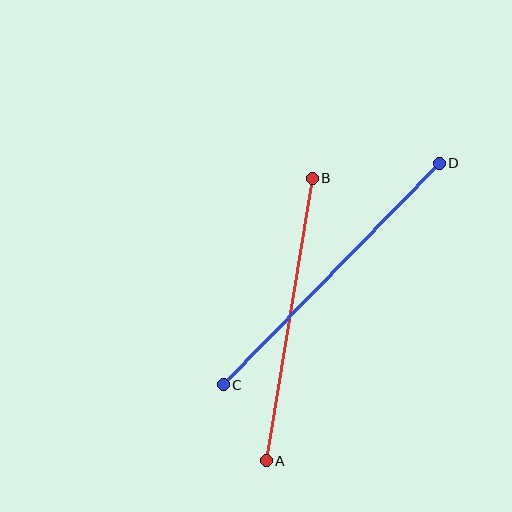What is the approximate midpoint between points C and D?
The midpoint is at approximately (331, 274) pixels.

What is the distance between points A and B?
The distance is approximately 286 pixels.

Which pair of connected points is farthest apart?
Points C and D are farthest apart.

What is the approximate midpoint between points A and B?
The midpoint is at approximately (289, 320) pixels.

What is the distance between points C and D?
The distance is approximately 309 pixels.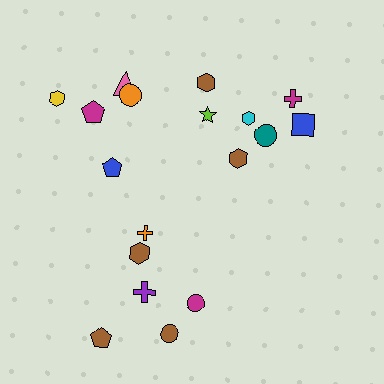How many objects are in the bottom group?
There are 6 objects.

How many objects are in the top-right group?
There are 7 objects.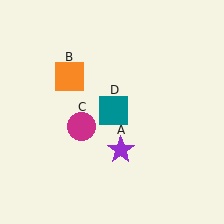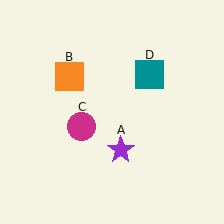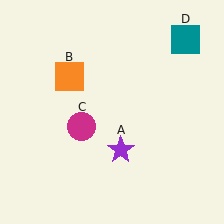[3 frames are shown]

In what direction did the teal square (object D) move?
The teal square (object D) moved up and to the right.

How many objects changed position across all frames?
1 object changed position: teal square (object D).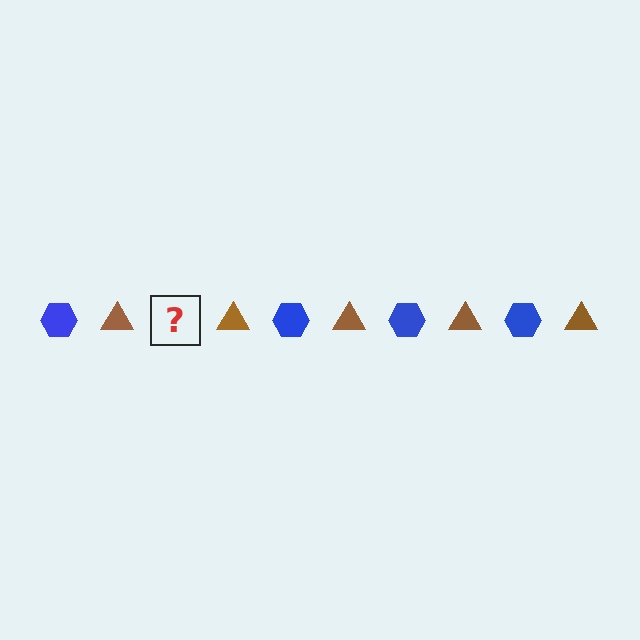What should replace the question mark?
The question mark should be replaced with a blue hexagon.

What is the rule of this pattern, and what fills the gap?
The rule is that the pattern alternates between blue hexagon and brown triangle. The gap should be filled with a blue hexagon.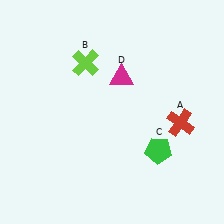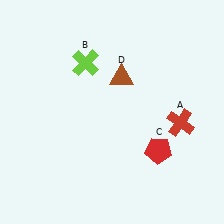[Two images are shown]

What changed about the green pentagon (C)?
In Image 1, C is green. In Image 2, it changed to red.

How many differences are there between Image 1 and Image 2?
There are 2 differences between the two images.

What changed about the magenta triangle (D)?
In Image 1, D is magenta. In Image 2, it changed to brown.